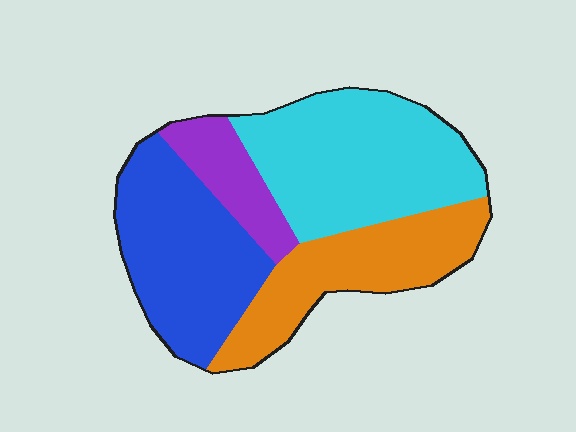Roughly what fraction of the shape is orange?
Orange covers 24% of the shape.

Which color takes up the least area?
Purple, at roughly 10%.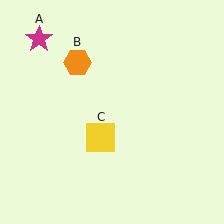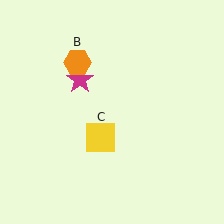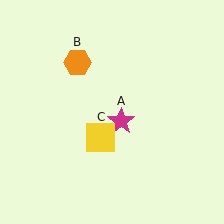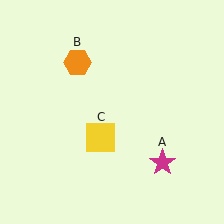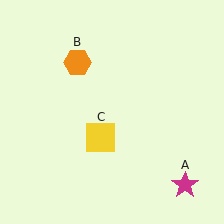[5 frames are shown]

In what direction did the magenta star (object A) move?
The magenta star (object A) moved down and to the right.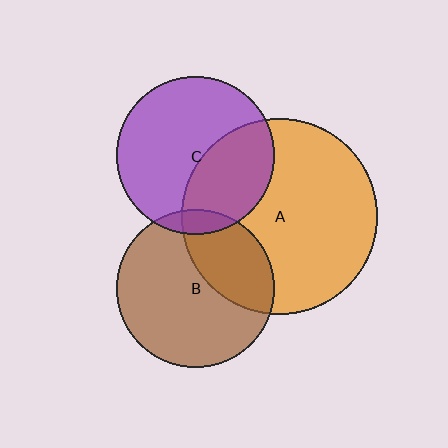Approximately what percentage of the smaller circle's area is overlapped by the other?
Approximately 30%.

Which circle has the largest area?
Circle A (orange).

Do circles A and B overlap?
Yes.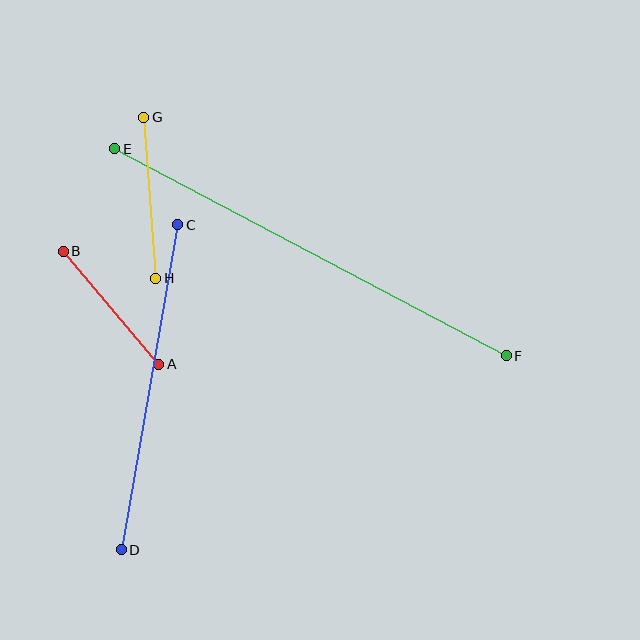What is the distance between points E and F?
The distance is approximately 443 pixels.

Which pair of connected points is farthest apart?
Points E and F are farthest apart.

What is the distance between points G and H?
The distance is approximately 161 pixels.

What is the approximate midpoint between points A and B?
The midpoint is at approximately (111, 308) pixels.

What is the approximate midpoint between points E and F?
The midpoint is at approximately (310, 252) pixels.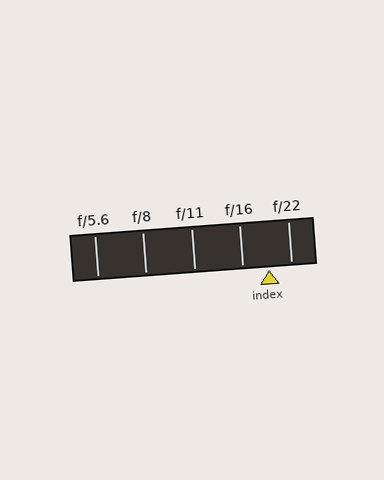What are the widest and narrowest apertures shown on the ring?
The widest aperture shown is f/5.6 and the narrowest is f/22.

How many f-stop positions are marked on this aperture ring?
There are 5 f-stop positions marked.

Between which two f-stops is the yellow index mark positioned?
The index mark is between f/16 and f/22.